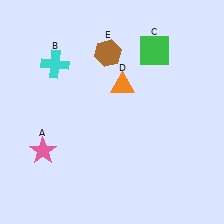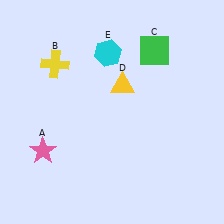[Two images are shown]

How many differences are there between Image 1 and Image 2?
There are 3 differences between the two images.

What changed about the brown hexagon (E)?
In Image 1, E is brown. In Image 2, it changed to cyan.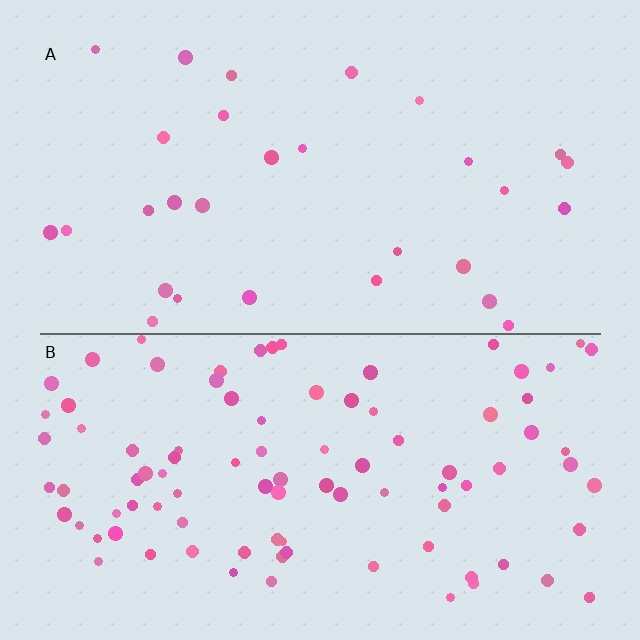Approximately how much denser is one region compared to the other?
Approximately 3.2× — region B over region A.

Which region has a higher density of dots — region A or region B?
B (the bottom).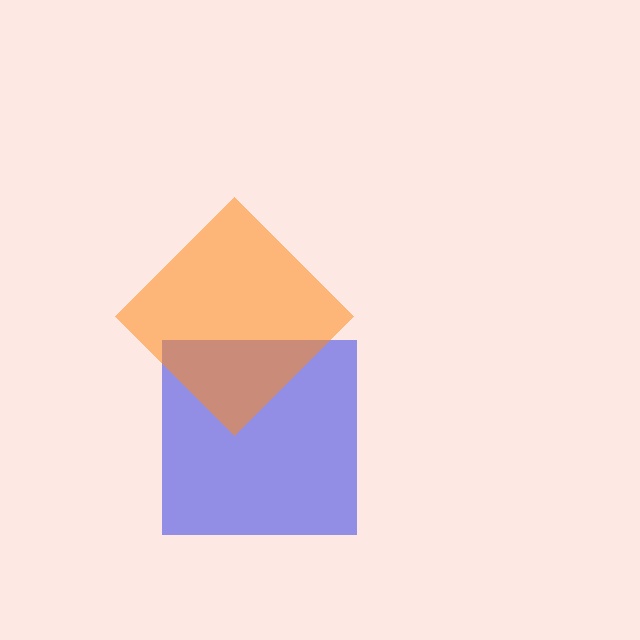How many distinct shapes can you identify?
There are 2 distinct shapes: a blue square, an orange diamond.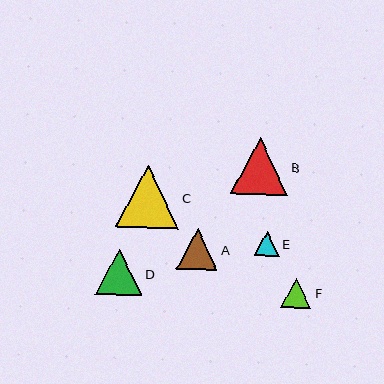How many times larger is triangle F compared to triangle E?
Triangle F is approximately 1.2 times the size of triangle E.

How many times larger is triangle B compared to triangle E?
Triangle B is approximately 2.3 times the size of triangle E.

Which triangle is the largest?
Triangle C is the largest with a size of approximately 63 pixels.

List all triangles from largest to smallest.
From largest to smallest: C, B, D, A, F, E.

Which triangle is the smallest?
Triangle E is the smallest with a size of approximately 25 pixels.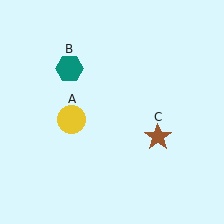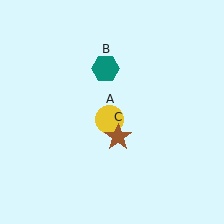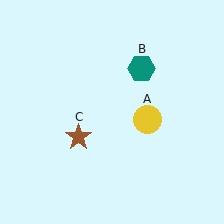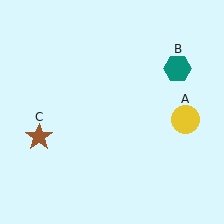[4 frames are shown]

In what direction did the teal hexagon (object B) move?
The teal hexagon (object B) moved right.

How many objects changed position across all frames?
3 objects changed position: yellow circle (object A), teal hexagon (object B), brown star (object C).